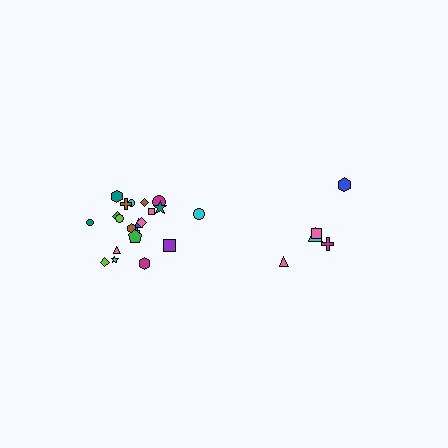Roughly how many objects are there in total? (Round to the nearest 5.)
Roughly 25 objects in total.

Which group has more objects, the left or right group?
The left group.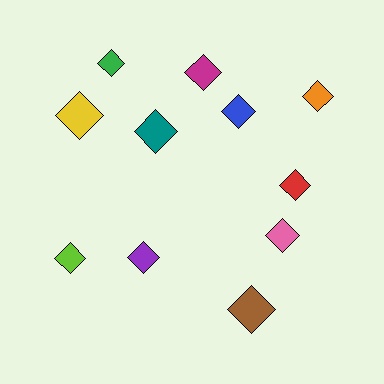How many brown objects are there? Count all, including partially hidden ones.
There is 1 brown object.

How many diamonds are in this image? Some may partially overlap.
There are 11 diamonds.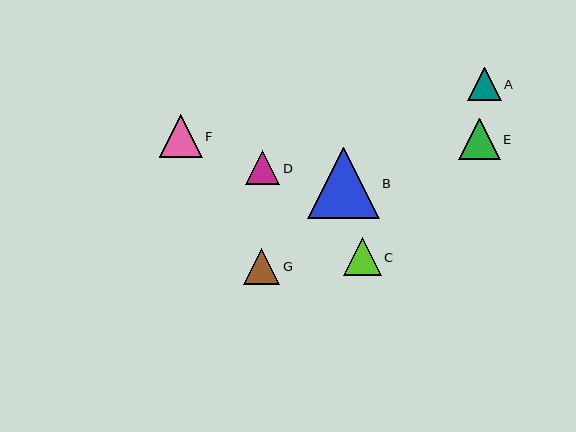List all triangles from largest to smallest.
From largest to smallest: B, F, E, C, G, D, A.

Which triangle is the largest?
Triangle B is the largest with a size of approximately 71 pixels.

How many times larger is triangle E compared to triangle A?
Triangle E is approximately 1.2 times the size of triangle A.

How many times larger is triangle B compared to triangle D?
Triangle B is approximately 2.1 times the size of triangle D.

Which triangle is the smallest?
Triangle A is the smallest with a size of approximately 33 pixels.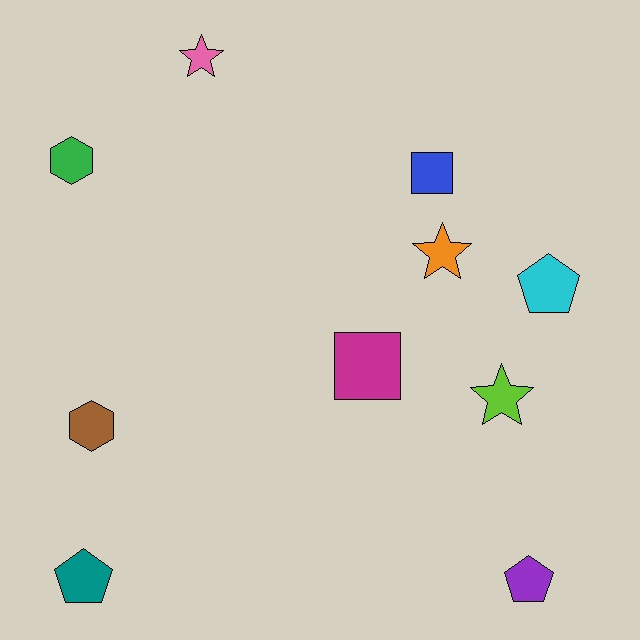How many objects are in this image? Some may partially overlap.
There are 10 objects.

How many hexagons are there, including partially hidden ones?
There are 2 hexagons.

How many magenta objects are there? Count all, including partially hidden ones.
There is 1 magenta object.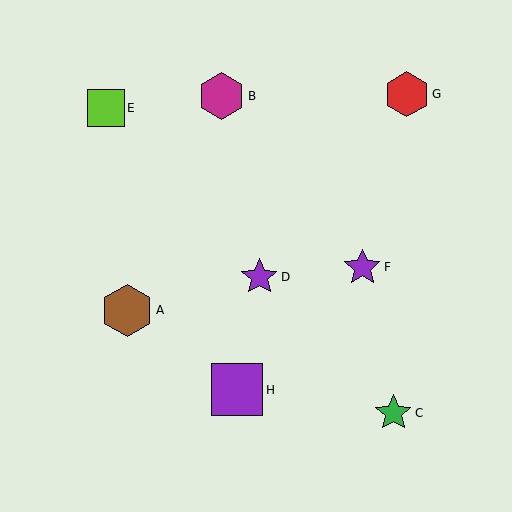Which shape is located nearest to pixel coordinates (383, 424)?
The green star (labeled C) at (393, 413) is nearest to that location.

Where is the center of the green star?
The center of the green star is at (393, 413).